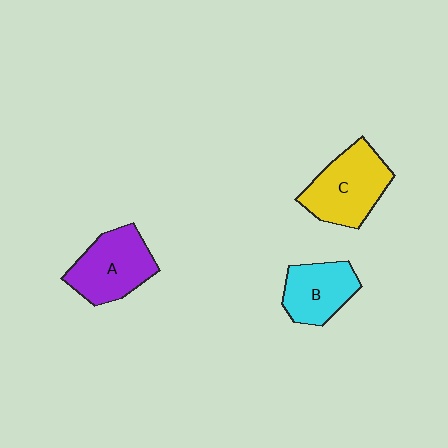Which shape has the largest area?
Shape C (yellow).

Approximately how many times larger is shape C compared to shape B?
Approximately 1.3 times.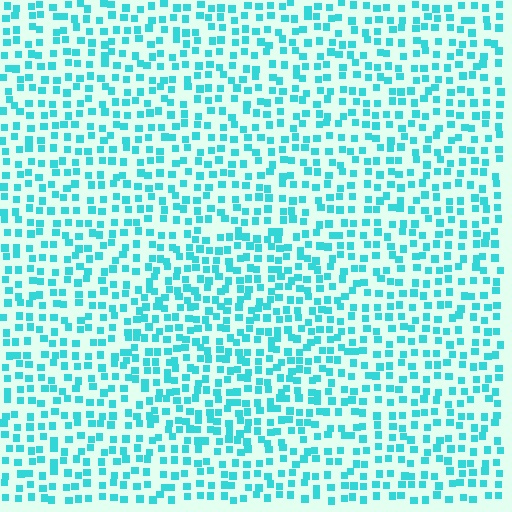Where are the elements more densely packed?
The elements are more densely packed inside the circle boundary.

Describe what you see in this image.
The image contains small cyan elements arranged at two different densities. A circle-shaped region is visible where the elements are more densely packed than the surrounding area.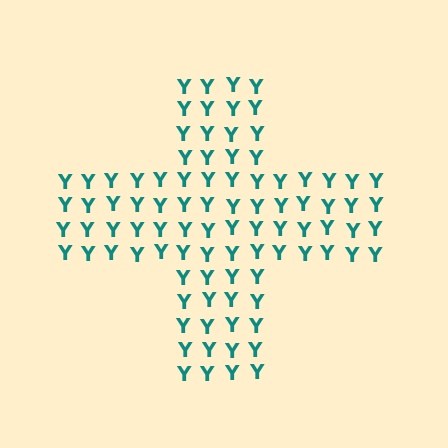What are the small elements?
The small elements are letter Y's.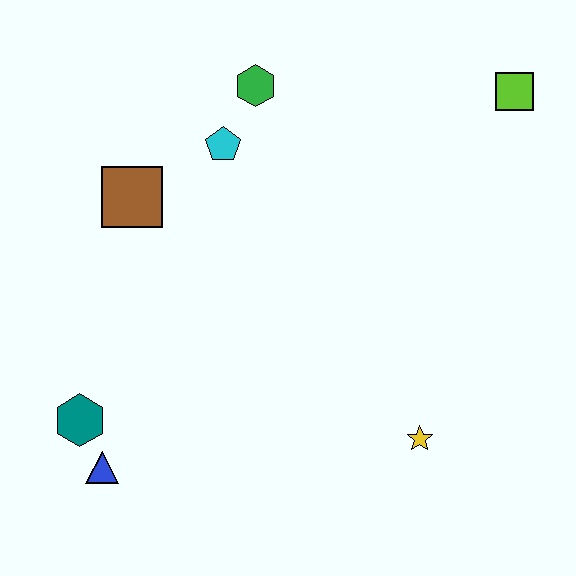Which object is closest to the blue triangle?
The teal hexagon is closest to the blue triangle.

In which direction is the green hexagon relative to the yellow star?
The green hexagon is above the yellow star.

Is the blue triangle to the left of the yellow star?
Yes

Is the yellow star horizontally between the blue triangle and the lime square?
Yes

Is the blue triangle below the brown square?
Yes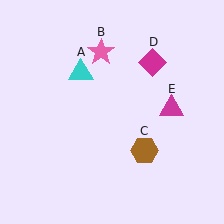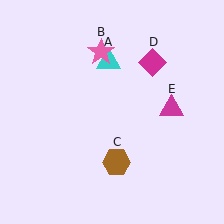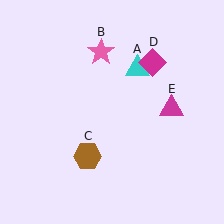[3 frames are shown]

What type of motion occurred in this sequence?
The cyan triangle (object A), brown hexagon (object C) rotated clockwise around the center of the scene.